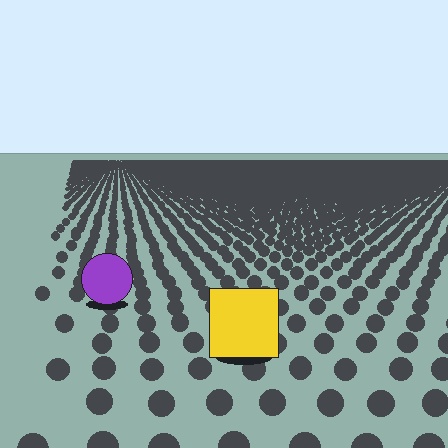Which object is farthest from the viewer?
The purple circle is farthest from the viewer. It appears smaller and the ground texture around it is denser.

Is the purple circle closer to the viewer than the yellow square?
No. The yellow square is closer — you can tell from the texture gradient: the ground texture is coarser near it.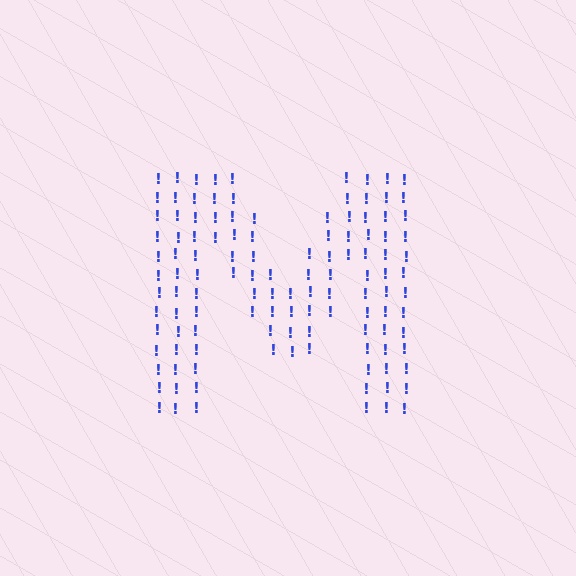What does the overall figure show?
The overall figure shows the letter M.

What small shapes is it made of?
It is made of small exclamation marks.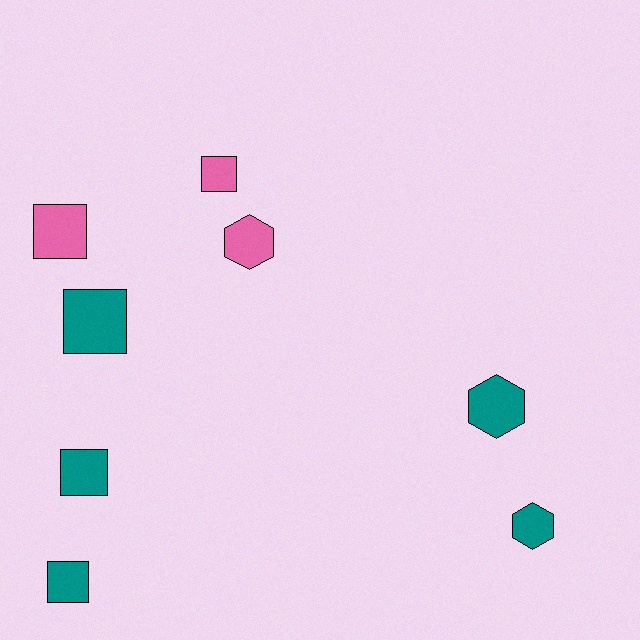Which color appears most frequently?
Teal, with 5 objects.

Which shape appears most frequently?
Square, with 5 objects.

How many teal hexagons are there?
There are 2 teal hexagons.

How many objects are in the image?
There are 8 objects.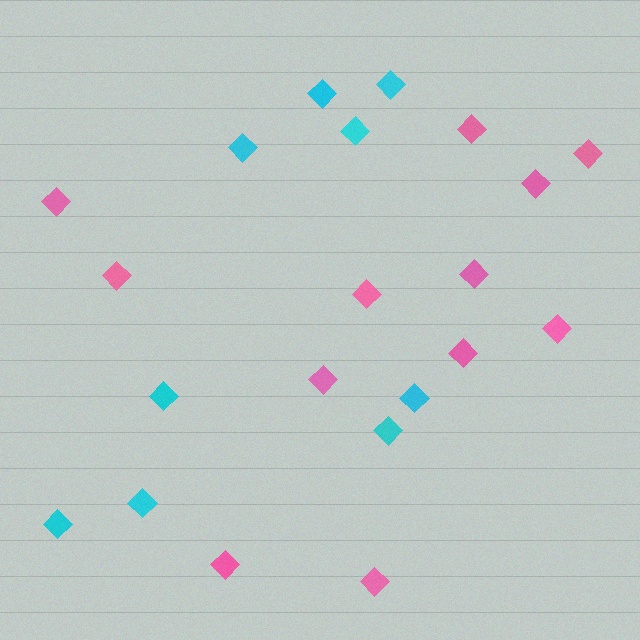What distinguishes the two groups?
There are 2 groups: one group of cyan diamonds (9) and one group of pink diamonds (12).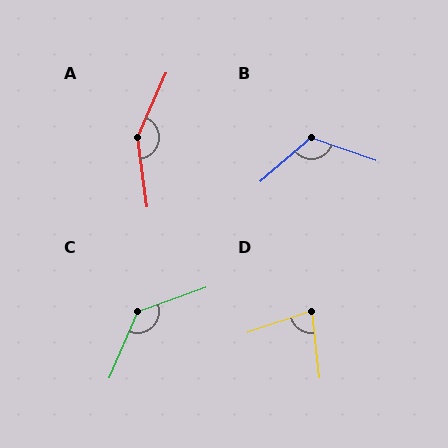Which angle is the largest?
A, at approximately 148 degrees.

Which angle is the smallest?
D, at approximately 78 degrees.